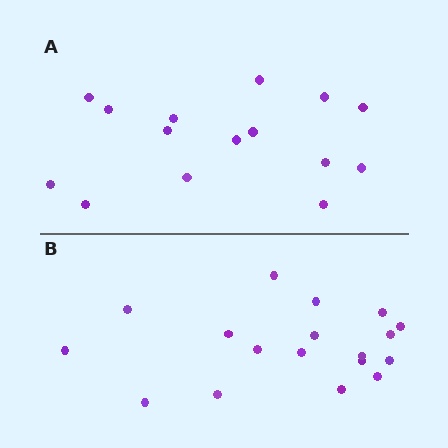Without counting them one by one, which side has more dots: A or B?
Region B (the bottom region) has more dots.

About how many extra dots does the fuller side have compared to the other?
Region B has just a few more — roughly 2 or 3 more dots than region A.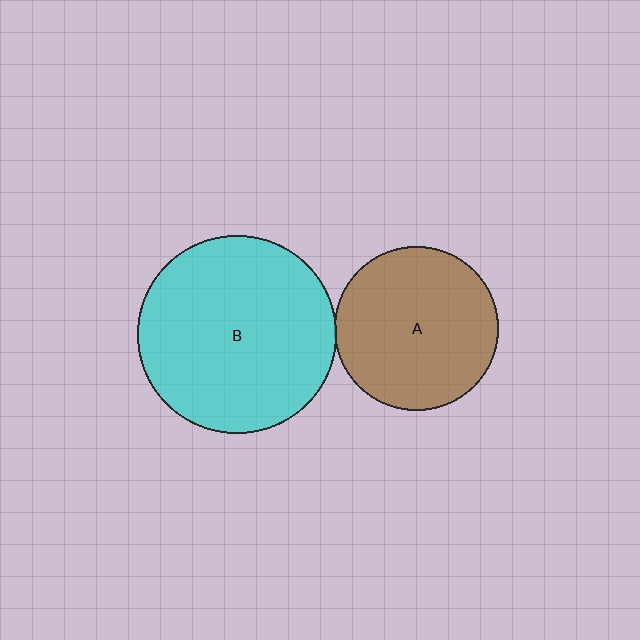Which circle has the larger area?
Circle B (cyan).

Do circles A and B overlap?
Yes.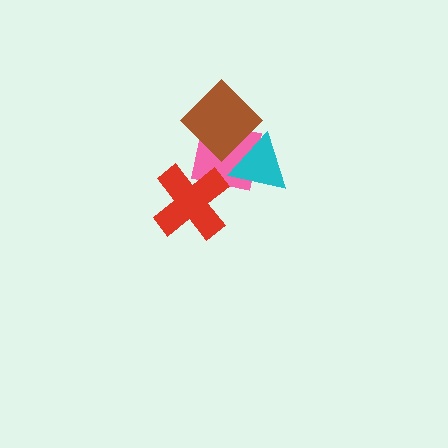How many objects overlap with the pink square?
3 objects overlap with the pink square.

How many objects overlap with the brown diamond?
2 objects overlap with the brown diamond.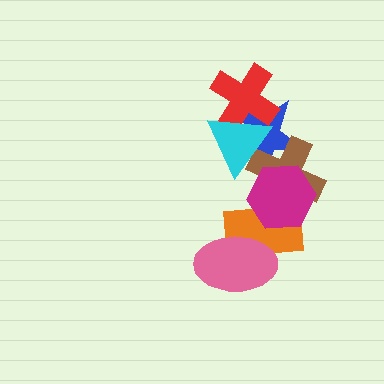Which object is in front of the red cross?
The cyan triangle is in front of the red cross.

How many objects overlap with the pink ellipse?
1 object overlaps with the pink ellipse.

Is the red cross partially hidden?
Yes, it is partially covered by another shape.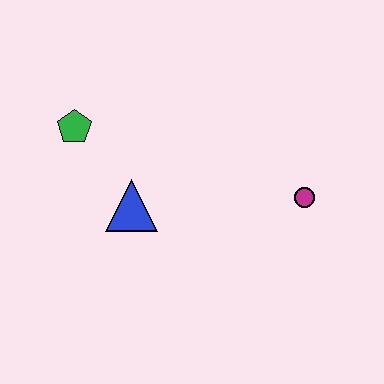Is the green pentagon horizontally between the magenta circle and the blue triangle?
No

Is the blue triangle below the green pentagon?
Yes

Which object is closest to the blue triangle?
The green pentagon is closest to the blue triangle.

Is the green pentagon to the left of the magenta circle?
Yes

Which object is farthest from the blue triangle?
The magenta circle is farthest from the blue triangle.